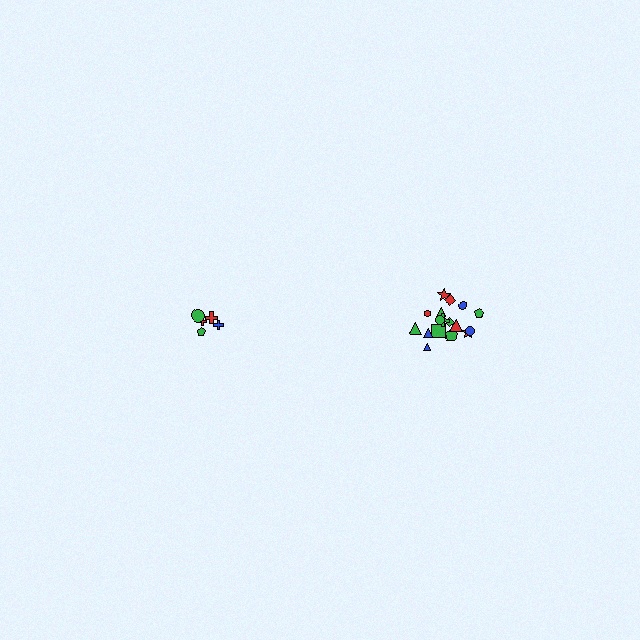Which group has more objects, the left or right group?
The right group.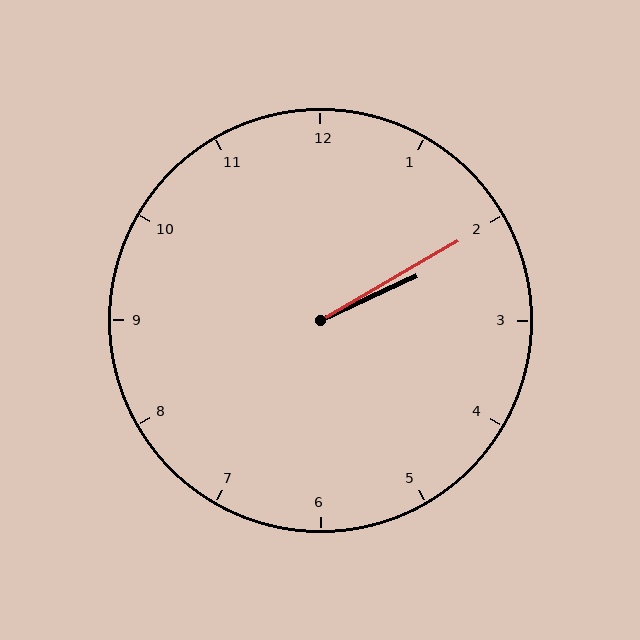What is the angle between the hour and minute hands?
Approximately 5 degrees.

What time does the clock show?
2:10.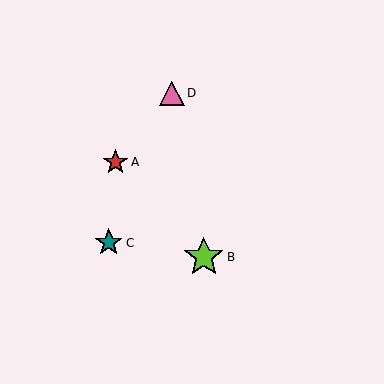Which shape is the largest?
The lime star (labeled B) is the largest.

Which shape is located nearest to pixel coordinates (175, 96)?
The pink triangle (labeled D) at (172, 93) is nearest to that location.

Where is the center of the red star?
The center of the red star is at (116, 162).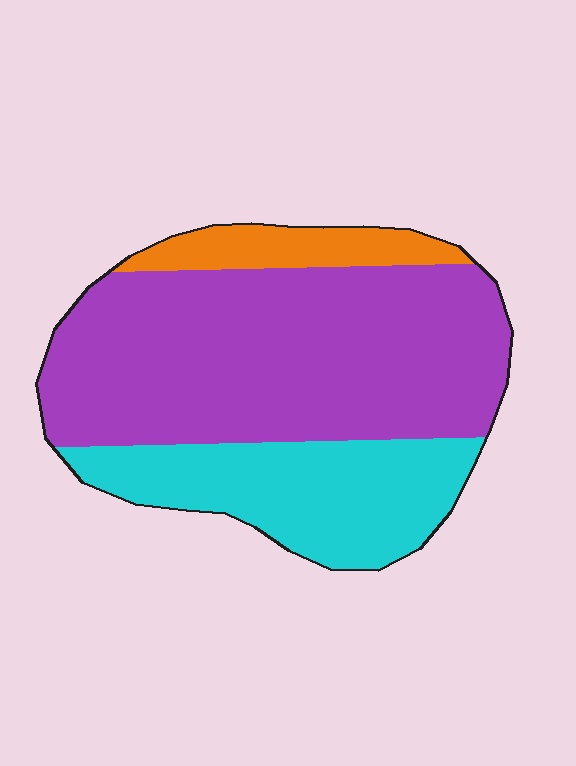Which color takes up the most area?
Purple, at roughly 60%.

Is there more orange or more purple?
Purple.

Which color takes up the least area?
Orange, at roughly 10%.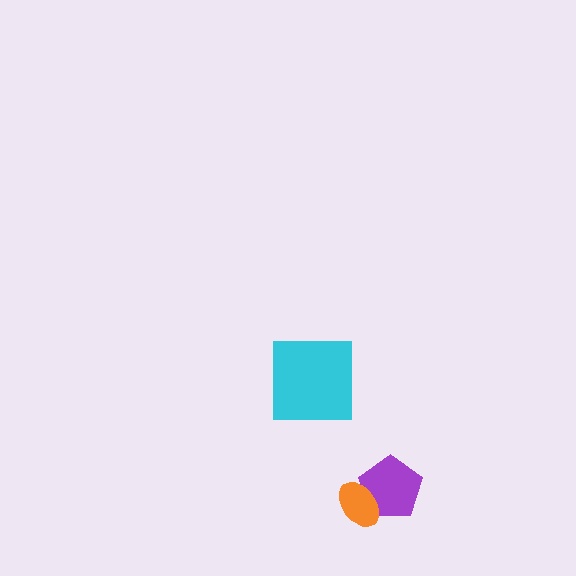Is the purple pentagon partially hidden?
Yes, it is partially covered by another shape.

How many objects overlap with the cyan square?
0 objects overlap with the cyan square.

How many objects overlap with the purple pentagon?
1 object overlaps with the purple pentagon.